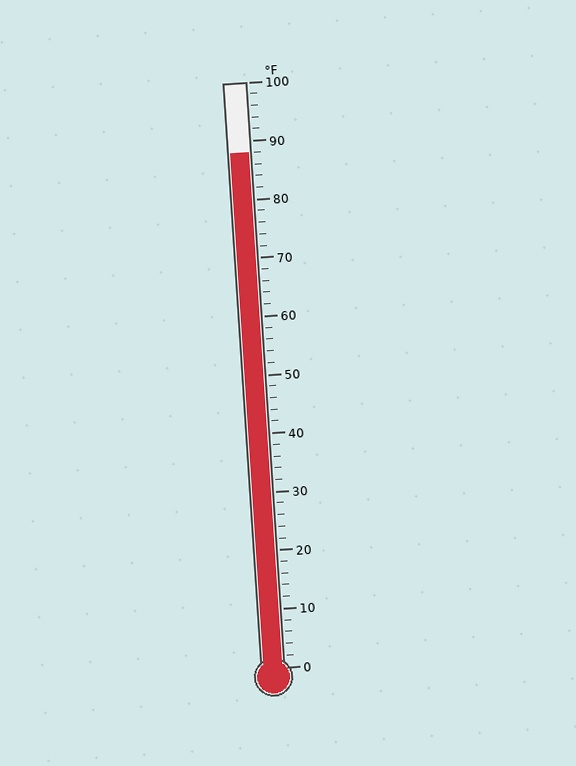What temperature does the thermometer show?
The thermometer shows approximately 88°F.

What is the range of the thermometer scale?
The thermometer scale ranges from 0°F to 100°F.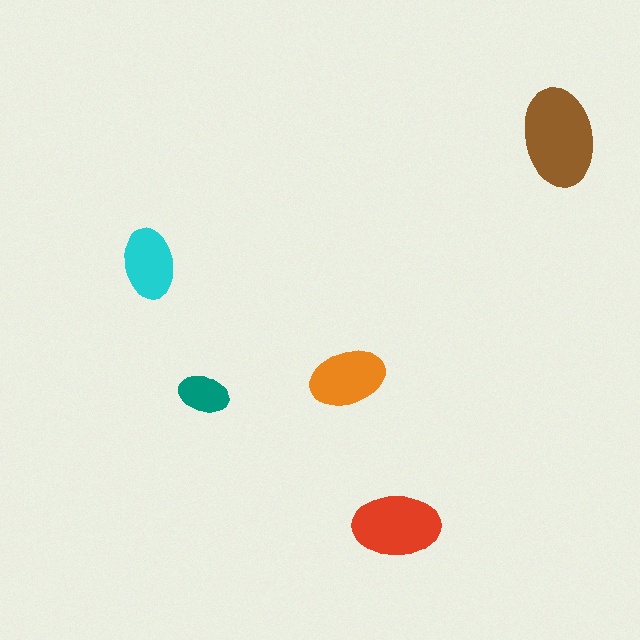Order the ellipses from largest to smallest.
the brown one, the red one, the orange one, the cyan one, the teal one.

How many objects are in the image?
There are 5 objects in the image.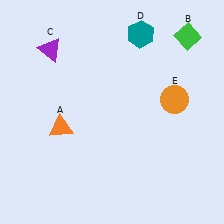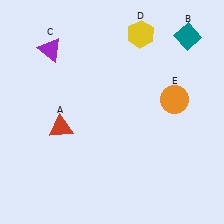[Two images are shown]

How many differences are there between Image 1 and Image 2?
There are 3 differences between the two images.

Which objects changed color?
A changed from orange to red. B changed from green to teal. D changed from teal to yellow.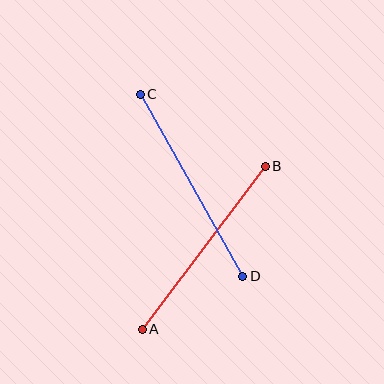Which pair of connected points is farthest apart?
Points C and D are farthest apart.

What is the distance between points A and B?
The distance is approximately 204 pixels.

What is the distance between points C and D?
The distance is approximately 209 pixels.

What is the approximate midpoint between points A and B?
The midpoint is at approximately (204, 248) pixels.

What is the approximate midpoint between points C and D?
The midpoint is at approximately (192, 185) pixels.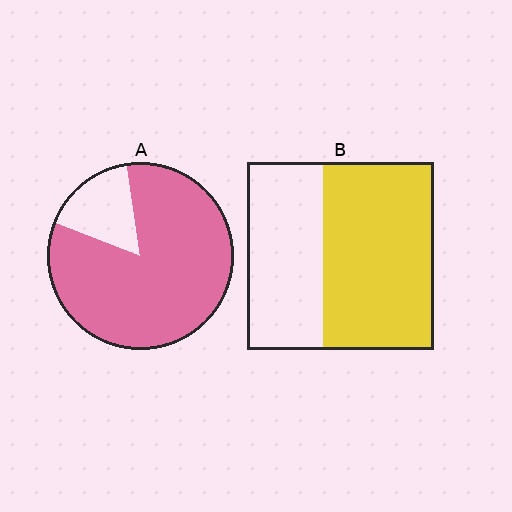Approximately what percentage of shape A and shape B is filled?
A is approximately 85% and B is approximately 60%.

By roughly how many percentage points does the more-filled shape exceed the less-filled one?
By roughly 25 percentage points (A over B).